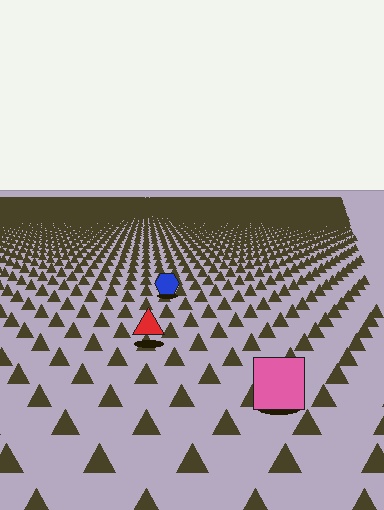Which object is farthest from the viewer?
The blue hexagon is farthest from the viewer. It appears smaller and the ground texture around it is denser.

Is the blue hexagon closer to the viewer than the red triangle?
No. The red triangle is closer — you can tell from the texture gradient: the ground texture is coarser near it.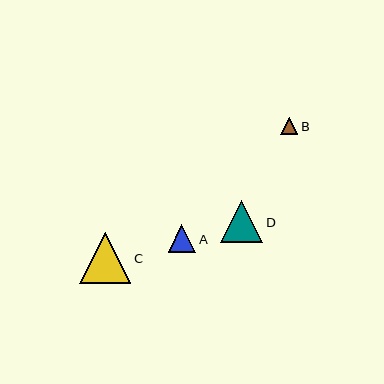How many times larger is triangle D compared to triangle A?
Triangle D is approximately 1.5 times the size of triangle A.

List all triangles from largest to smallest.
From largest to smallest: C, D, A, B.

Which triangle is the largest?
Triangle C is the largest with a size of approximately 51 pixels.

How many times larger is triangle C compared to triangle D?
Triangle C is approximately 1.2 times the size of triangle D.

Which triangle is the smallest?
Triangle B is the smallest with a size of approximately 18 pixels.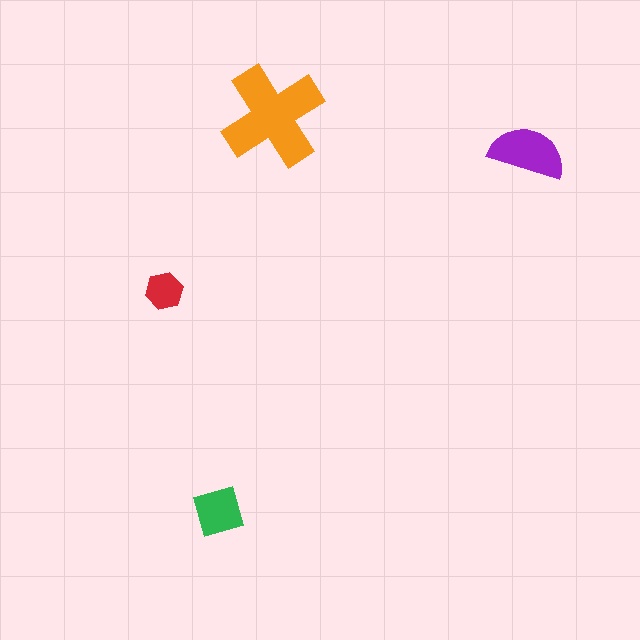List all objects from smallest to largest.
The red hexagon, the green diamond, the purple semicircle, the orange cross.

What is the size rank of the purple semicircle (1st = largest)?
2nd.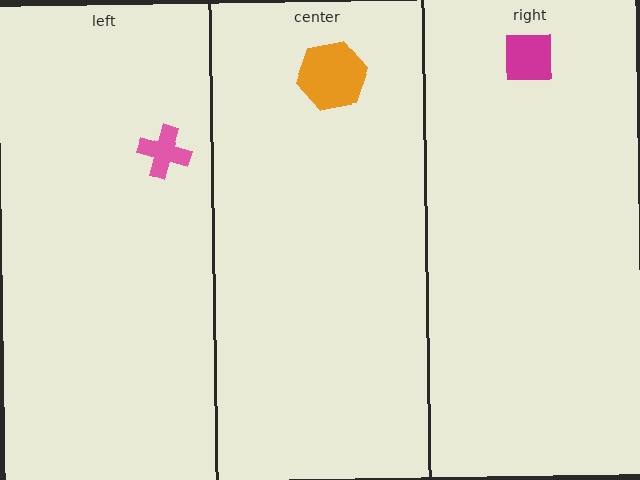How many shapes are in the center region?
1.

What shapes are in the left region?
The pink cross.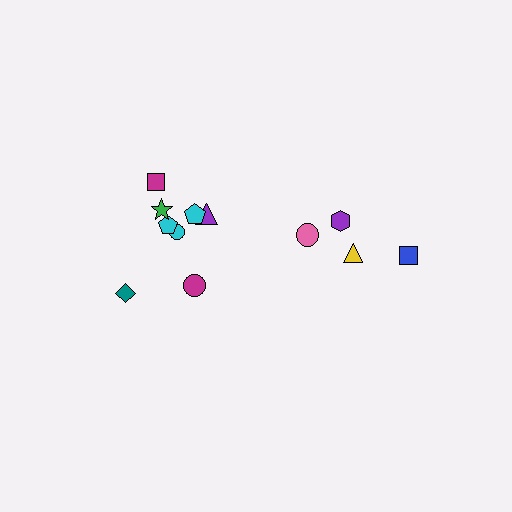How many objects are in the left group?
There are 8 objects.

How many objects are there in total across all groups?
There are 12 objects.